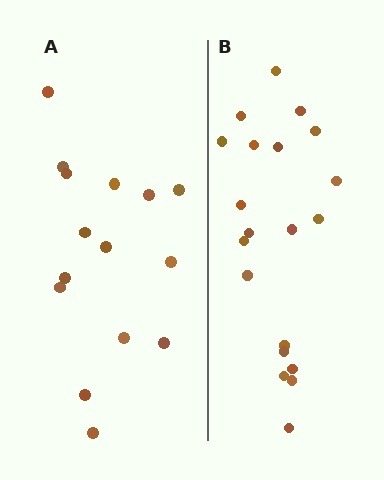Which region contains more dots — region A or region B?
Region B (the right region) has more dots.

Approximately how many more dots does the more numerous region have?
Region B has about 5 more dots than region A.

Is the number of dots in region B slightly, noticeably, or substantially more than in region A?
Region B has noticeably more, but not dramatically so. The ratio is roughly 1.3 to 1.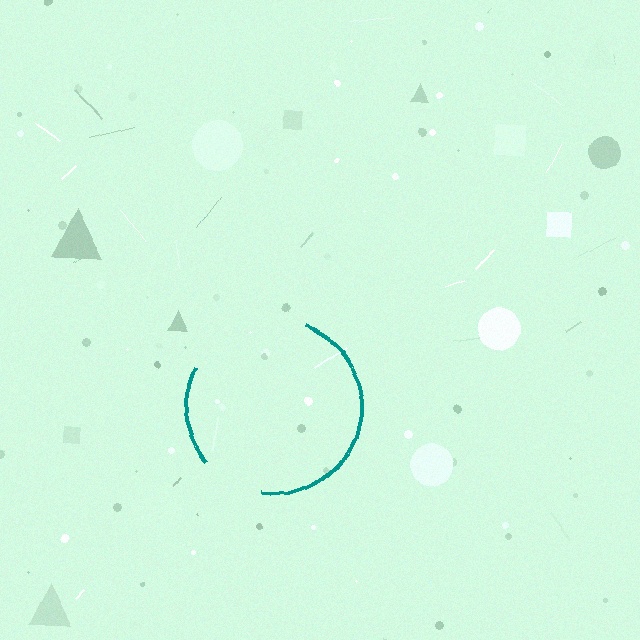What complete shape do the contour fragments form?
The contour fragments form a circle.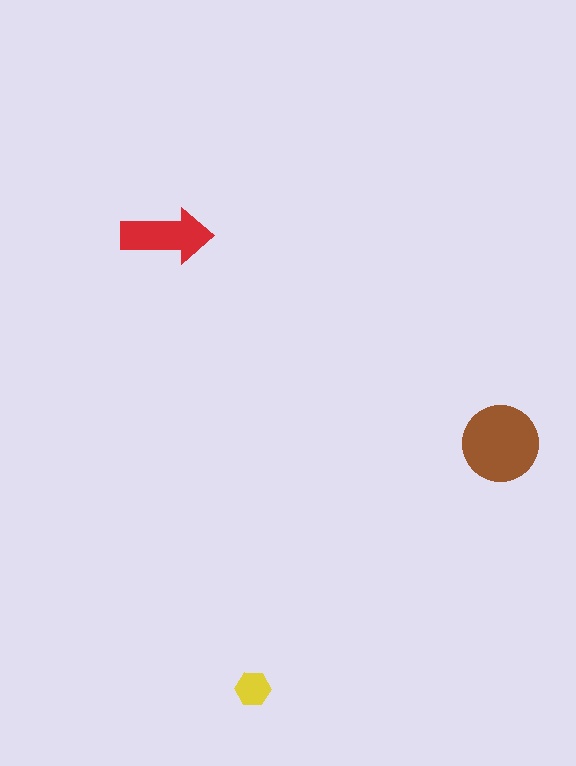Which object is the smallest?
The yellow hexagon.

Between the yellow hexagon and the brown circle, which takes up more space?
The brown circle.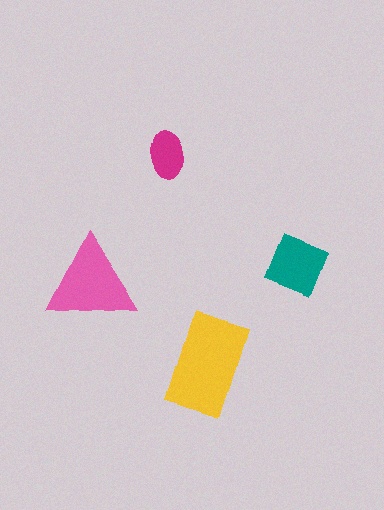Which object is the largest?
The yellow rectangle.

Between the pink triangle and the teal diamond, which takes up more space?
The pink triangle.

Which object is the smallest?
The magenta ellipse.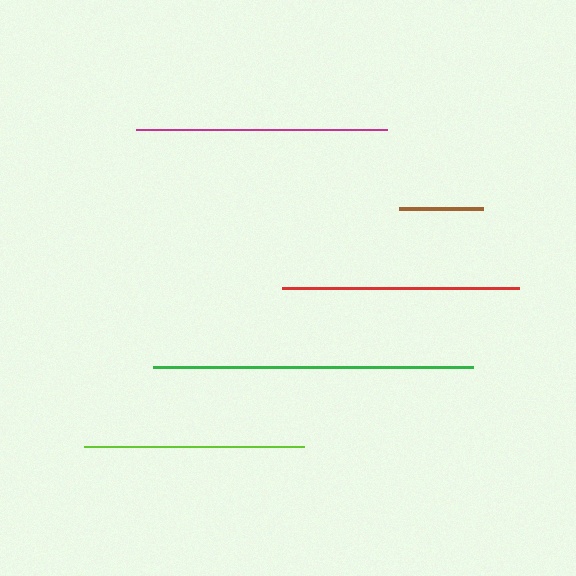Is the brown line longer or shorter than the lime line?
The lime line is longer than the brown line.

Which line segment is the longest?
The green line is the longest at approximately 321 pixels.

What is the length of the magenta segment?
The magenta segment is approximately 251 pixels long.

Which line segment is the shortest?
The brown line is the shortest at approximately 84 pixels.